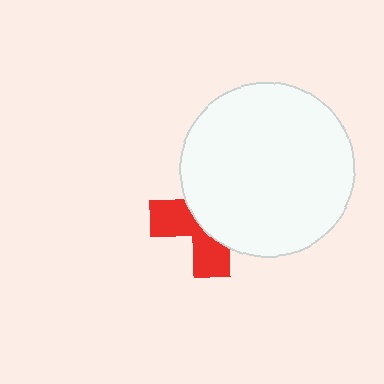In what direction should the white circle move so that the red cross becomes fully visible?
The white circle should move toward the upper-right. That is the shortest direction to clear the overlap and leave the red cross fully visible.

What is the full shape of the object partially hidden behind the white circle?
The partially hidden object is a red cross.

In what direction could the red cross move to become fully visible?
The red cross could move toward the lower-left. That would shift it out from behind the white circle entirely.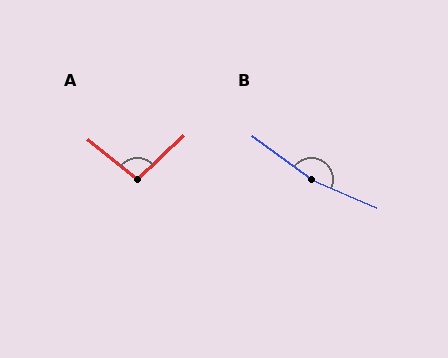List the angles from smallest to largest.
A (98°), B (167°).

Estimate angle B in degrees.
Approximately 167 degrees.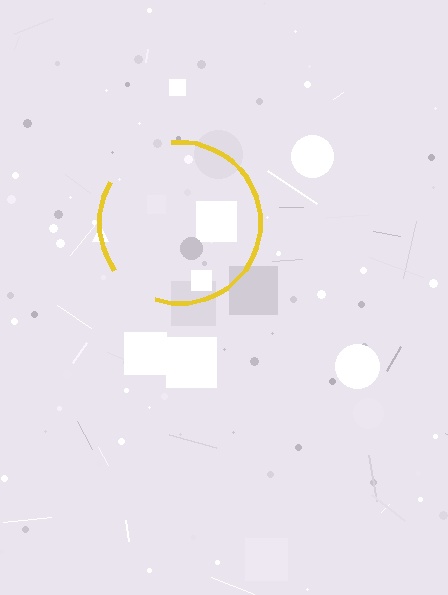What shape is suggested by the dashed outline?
The dashed outline suggests a circle.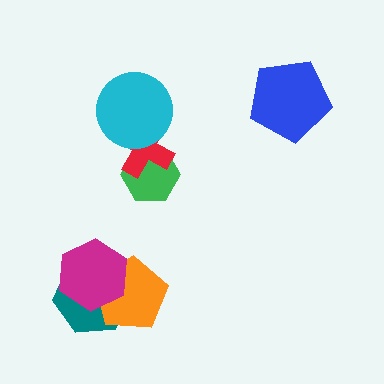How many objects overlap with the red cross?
2 objects overlap with the red cross.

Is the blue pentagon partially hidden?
No, no other shape covers it.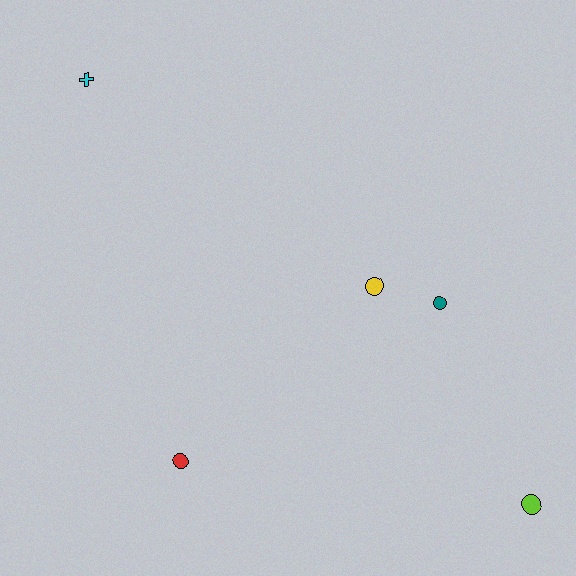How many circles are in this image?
There are 4 circles.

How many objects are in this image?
There are 5 objects.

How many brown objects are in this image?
There are no brown objects.